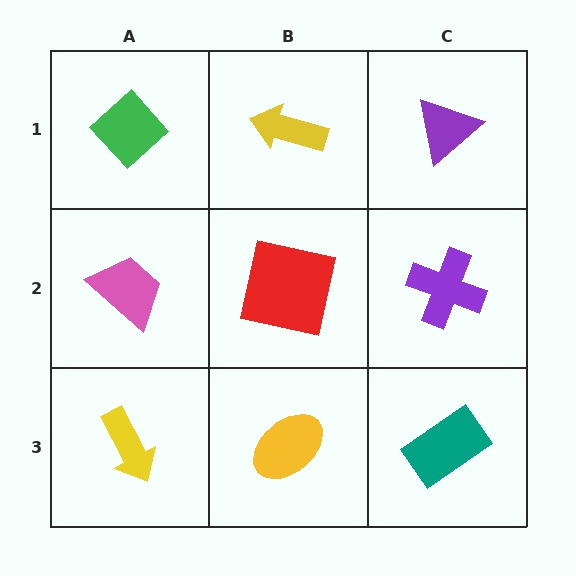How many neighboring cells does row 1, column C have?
2.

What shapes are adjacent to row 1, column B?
A red square (row 2, column B), a green diamond (row 1, column A), a purple triangle (row 1, column C).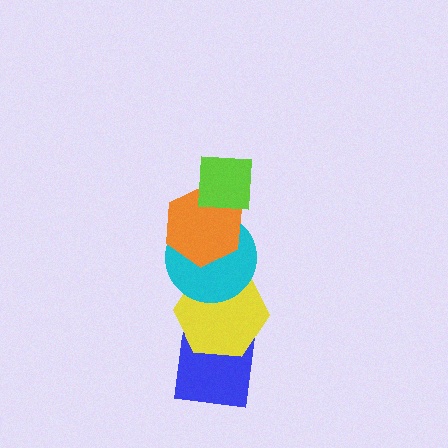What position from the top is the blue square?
The blue square is 5th from the top.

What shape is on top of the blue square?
The yellow hexagon is on top of the blue square.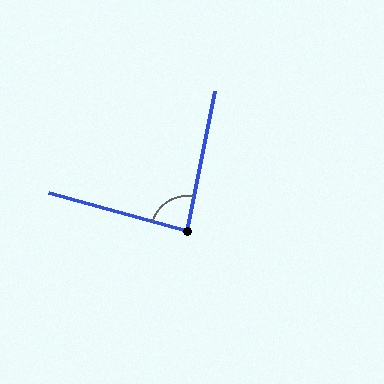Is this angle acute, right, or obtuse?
It is approximately a right angle.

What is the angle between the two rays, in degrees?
Approximately 86 degrees.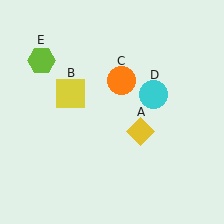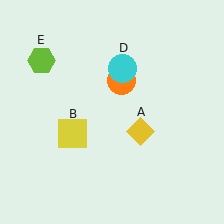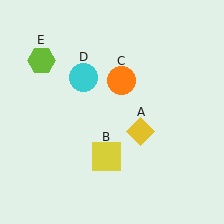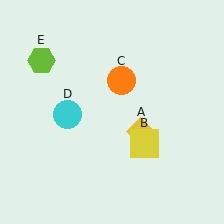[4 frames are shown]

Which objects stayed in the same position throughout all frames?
Yellow diamond (object A) and orange circle (object C) and lime hexagon (object E) remained stationary.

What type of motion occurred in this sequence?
The yellow square (object B), cyan circle (object D) rotated counterclockwise around the center of the scene.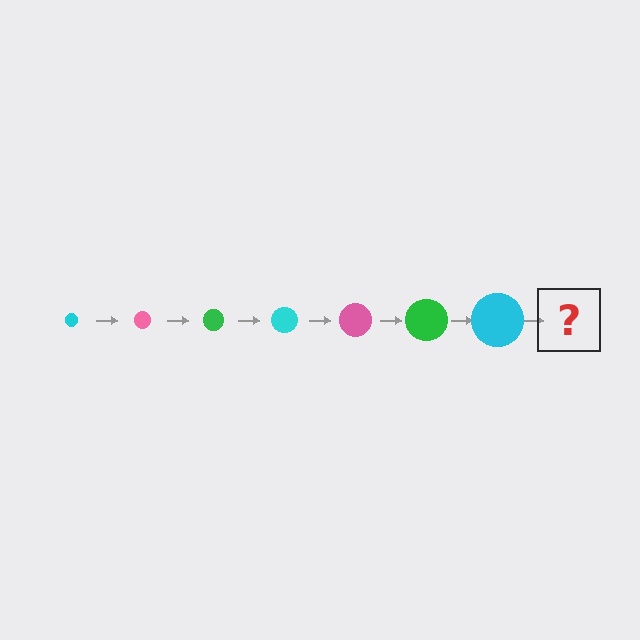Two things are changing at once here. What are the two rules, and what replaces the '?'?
The two rules are that the circle grows larger each step and the color cycles through cyan, pink, and green. The '?' should be a pink circle, larger than the previous one.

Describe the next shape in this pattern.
It should be a pink circle, larger than the previous one.